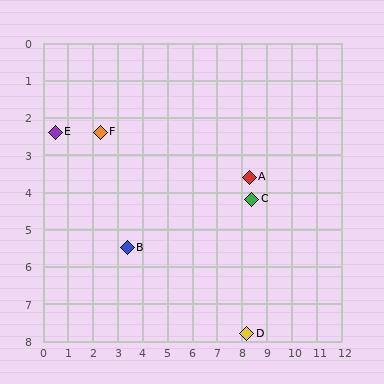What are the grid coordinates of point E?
Point E is at approximately (0.5, 2.4).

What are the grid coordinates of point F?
Point F is at approximately (2.3, 2.4).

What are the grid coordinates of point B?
Point B is at approximately (3.4, 5.5).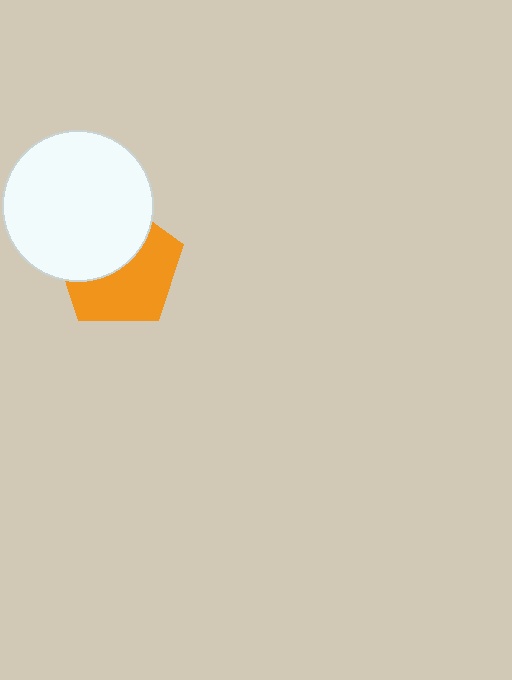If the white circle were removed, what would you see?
You would see the complete orange pentagon.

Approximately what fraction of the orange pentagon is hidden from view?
Roughly 45% of the orange pentagon is hidden behind the white circle.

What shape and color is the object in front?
The object in front is a white circle.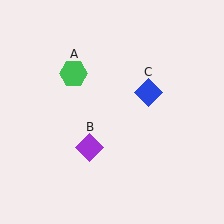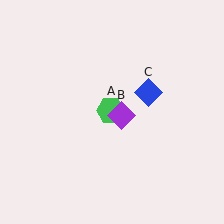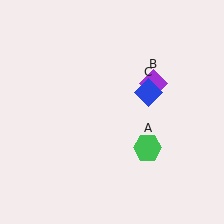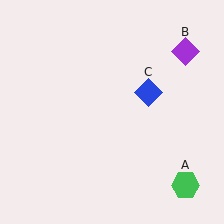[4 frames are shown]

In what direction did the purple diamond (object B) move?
The purple diamond (object B) moved up and to the right.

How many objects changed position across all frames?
2 objects changed position: green hexagon (object A), purple diamond (object B).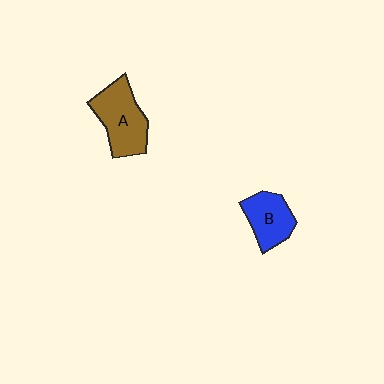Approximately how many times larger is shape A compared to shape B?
Approximately 1.4 times.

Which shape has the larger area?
Shape A (brown).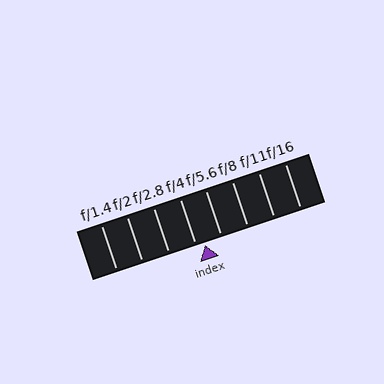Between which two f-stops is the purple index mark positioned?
The index mark is between f/4 and f/5.6.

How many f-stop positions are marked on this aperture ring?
There are 8 f-stop positions marked.